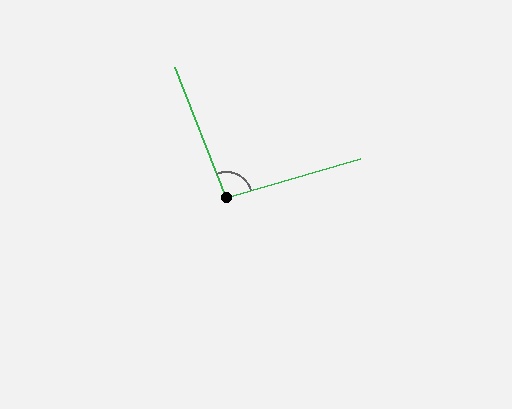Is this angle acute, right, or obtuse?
It is obtuse.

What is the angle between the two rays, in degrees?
Approximately 95 degrees.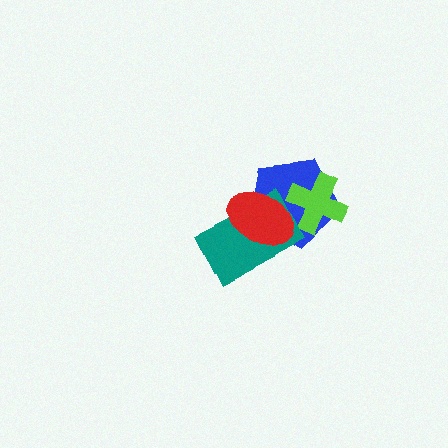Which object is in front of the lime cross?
The red ellipse is in front of the lime cross.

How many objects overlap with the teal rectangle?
2 objects overlap with the teal rectangle.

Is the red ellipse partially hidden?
No, no other shape covers it.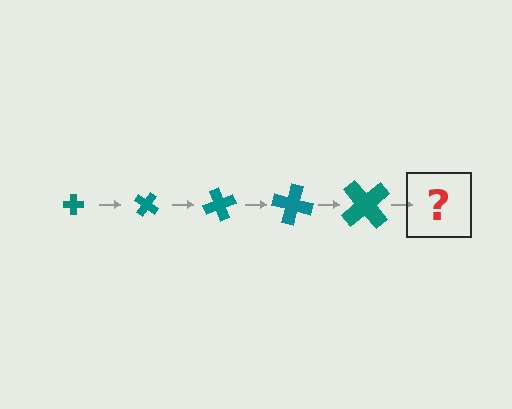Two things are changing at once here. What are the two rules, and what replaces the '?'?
The two rules are that the cross grows larger each step and it rotates 35 degrees each step. The '?' should be a cross, larger than the previous one and rotated 175 degrees from the start.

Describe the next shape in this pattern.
It should be a cross, larger than the previous one and rotated 175 degrees from the start.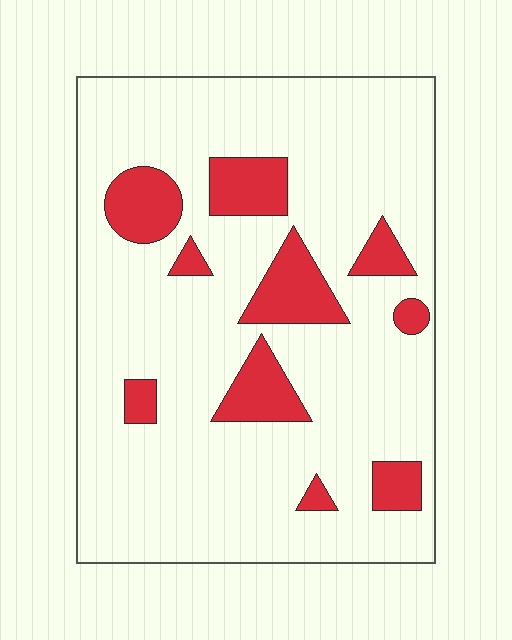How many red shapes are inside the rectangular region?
10.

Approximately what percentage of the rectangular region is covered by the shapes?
Approximately 15%.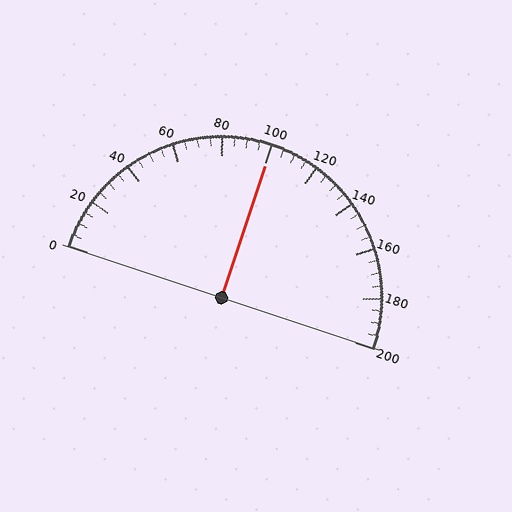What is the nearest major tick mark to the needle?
The nearest major tick mark is 100.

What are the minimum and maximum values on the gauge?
The gauge ranges from 0 to 200.